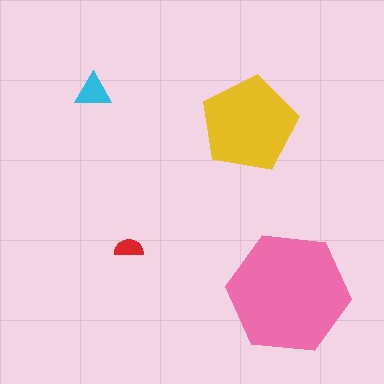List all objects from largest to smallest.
The pink hexagon, the yellow pentagon, the cyan triangle, the red semicircle.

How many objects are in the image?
There are 4 objects in the image.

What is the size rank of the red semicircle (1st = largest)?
4th.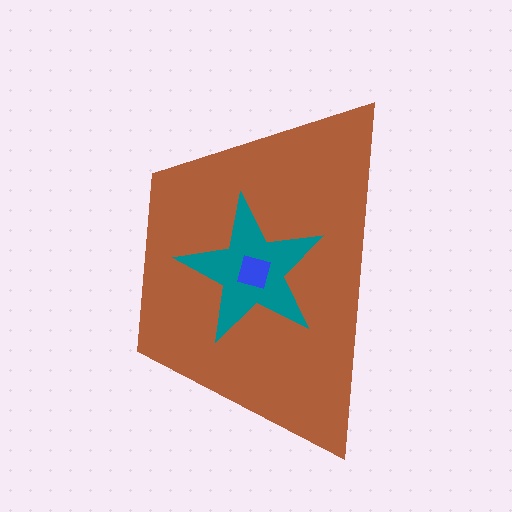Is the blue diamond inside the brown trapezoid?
Yes.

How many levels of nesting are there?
3.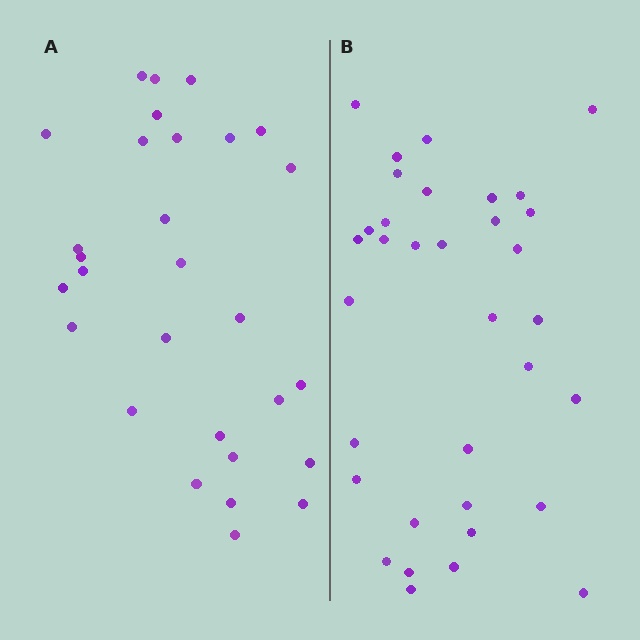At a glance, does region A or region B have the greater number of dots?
Region B (the right region) has more dots.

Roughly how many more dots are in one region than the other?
Region B has about 5 more dots than region A.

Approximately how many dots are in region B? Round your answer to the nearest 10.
About 30 dots. (The exact count is 34, which rounds to 30.)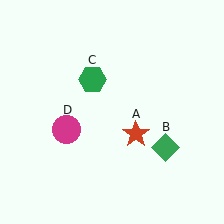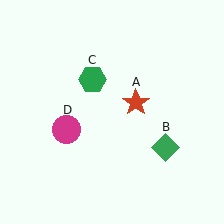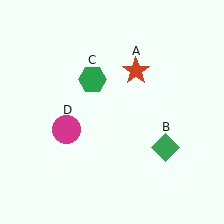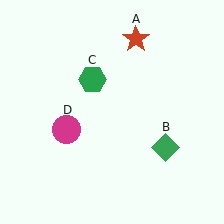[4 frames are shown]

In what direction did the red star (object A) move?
The red star (object A) moved up.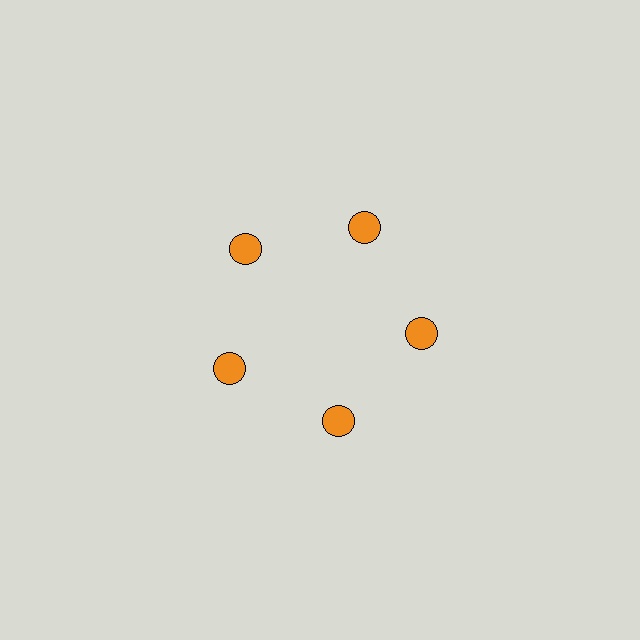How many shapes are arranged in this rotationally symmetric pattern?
There are 5 shapes, arranged in 5 groups of 1.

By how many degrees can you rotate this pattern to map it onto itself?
The pattern maps onto itself every 72 degrees of rotation.